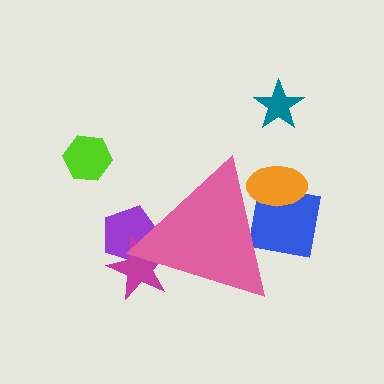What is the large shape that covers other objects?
A pink triangle.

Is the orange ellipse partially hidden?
Yes, the orange ellipse is partially hidden behind the pink triangle.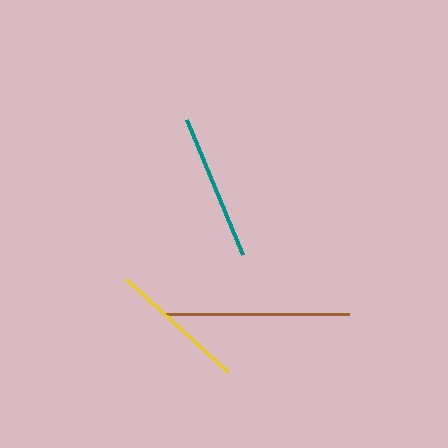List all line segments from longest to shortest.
From longest to shortest: brown, teal, yellow.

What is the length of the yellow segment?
The yellow segment is approximately 138 pixels long.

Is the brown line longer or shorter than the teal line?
The brown line is longer than the teal line.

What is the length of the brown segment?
The brown segment is approximately 186 pixels long.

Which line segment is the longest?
The brown line is the longest at approximately 186 pixels.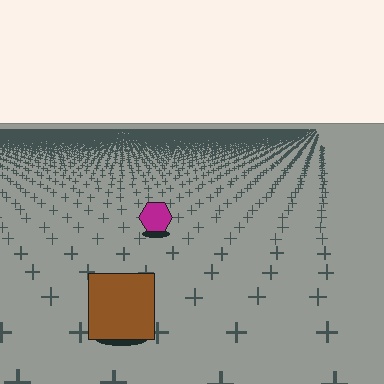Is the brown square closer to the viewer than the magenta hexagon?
Yes. The brown square is closer — you can tell from the texture gradient: the ground texture is coarser near it.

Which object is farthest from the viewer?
The magenta hexagon is farthest from the viewer. It appears smaller and the ground texture around it is denser.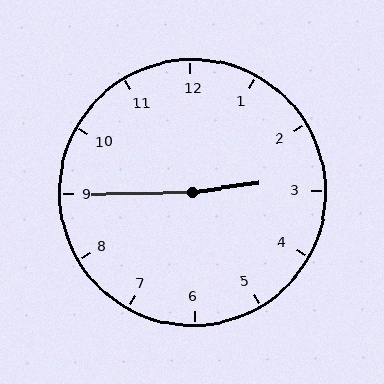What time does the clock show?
2:45.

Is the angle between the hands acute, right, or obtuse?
It is obtuse.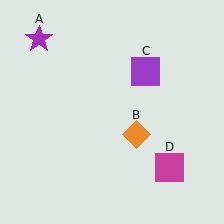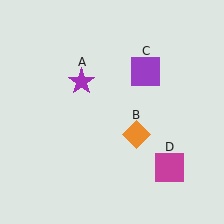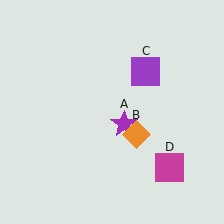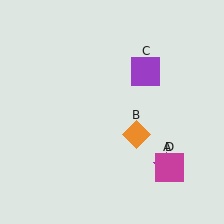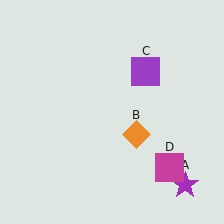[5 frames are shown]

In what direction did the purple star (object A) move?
The purple star (object A) moved down and to the right.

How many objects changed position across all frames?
1 object changed position: purple star (object A).